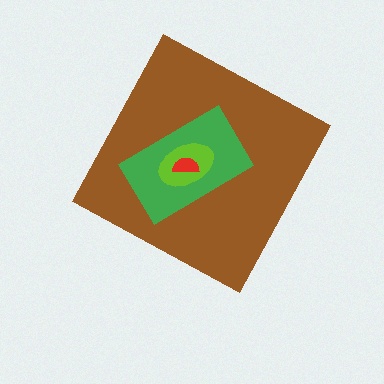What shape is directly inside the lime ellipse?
The red semicircle.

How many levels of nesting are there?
4.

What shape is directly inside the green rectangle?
The lime ellipse.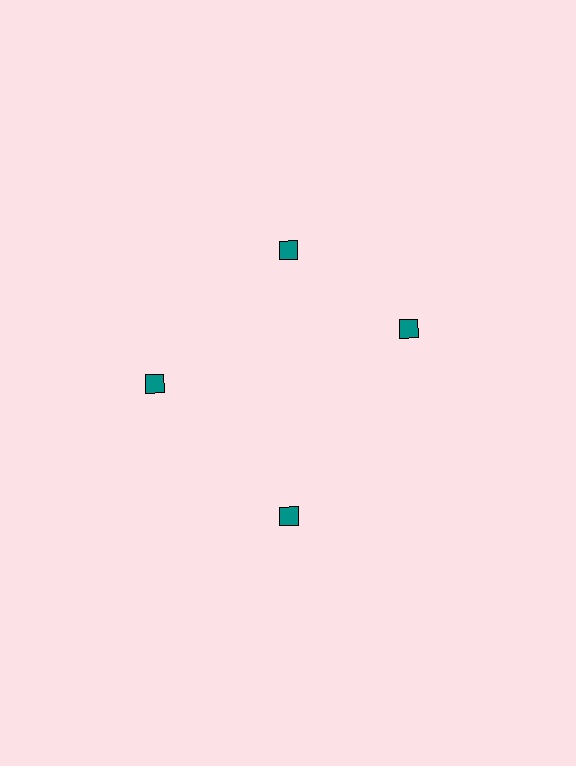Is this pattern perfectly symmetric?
No. The 4 teal squares are arranged in a ring, but one element near the 3 o'clock position is rotated out of alignment along the ring, breaking the 4-fold rotational symmetry.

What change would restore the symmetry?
The symmetry would be restored by rotating it back into even spacing with its neighbors so that all 4 squares sit at equal angles and equal distance from the center.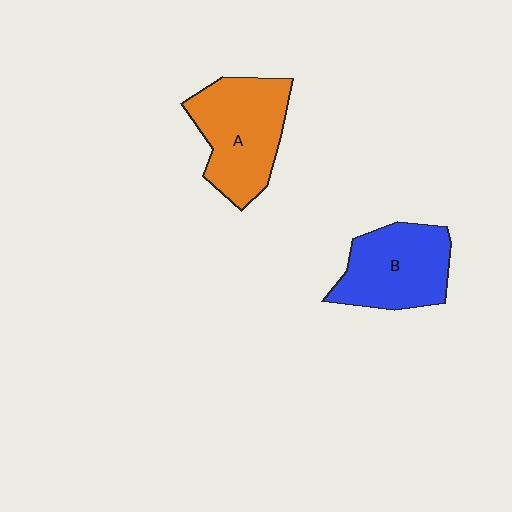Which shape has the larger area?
Shape A (orange).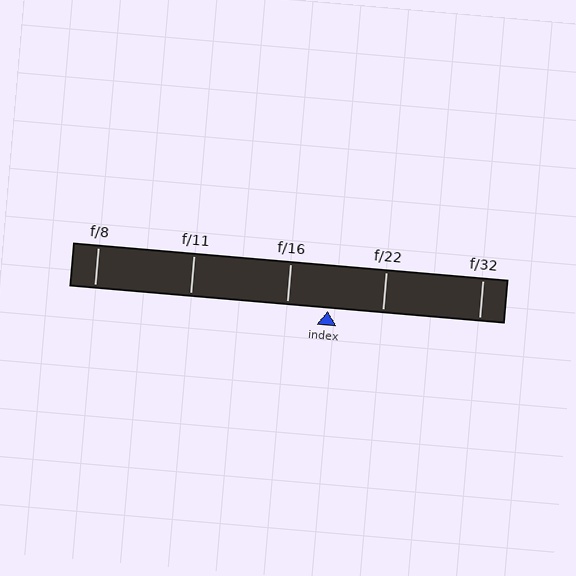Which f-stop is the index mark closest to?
The index mark is closest to f/16.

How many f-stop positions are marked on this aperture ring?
There are 5 f-stop positions marked.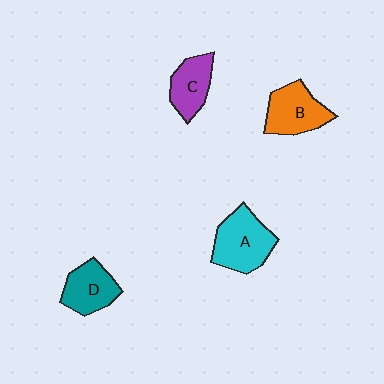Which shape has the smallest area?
Shape C (purple).